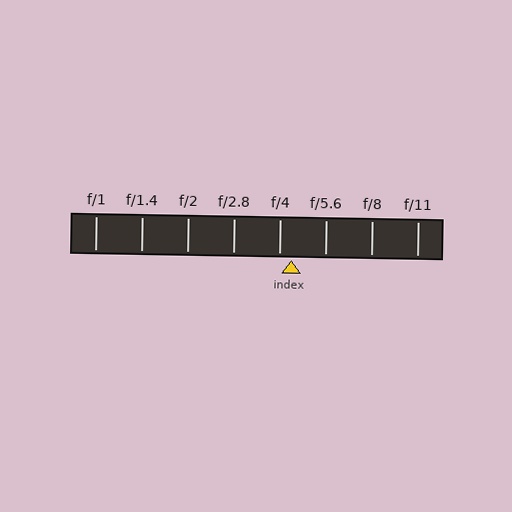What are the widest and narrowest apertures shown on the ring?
The widest aperture shown is f/1 and the narrowest is f/11.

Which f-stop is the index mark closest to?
The index mark is closest to f/4.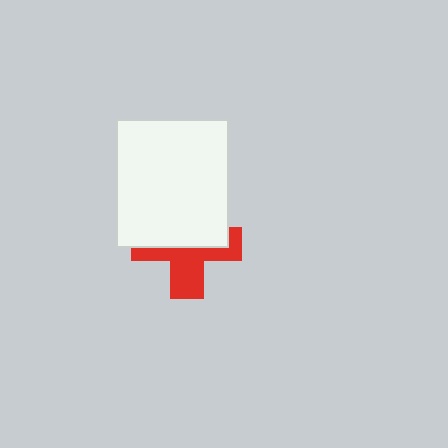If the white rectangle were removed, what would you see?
You would see the complete red cross.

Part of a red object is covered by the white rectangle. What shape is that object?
It is a cross.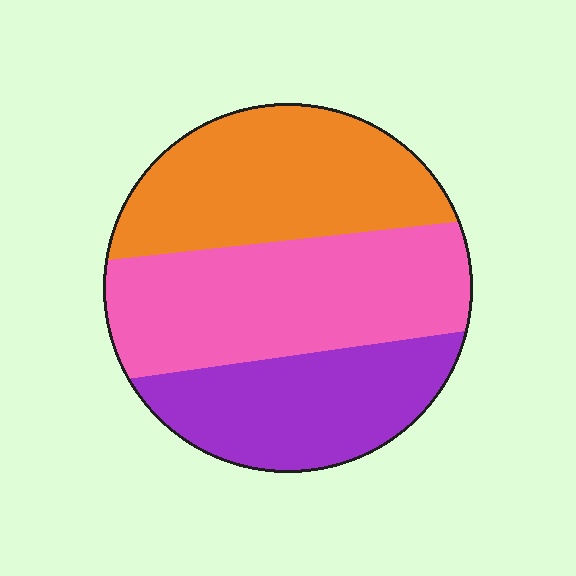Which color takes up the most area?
Pink, at roughly 40%.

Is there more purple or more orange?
Orange.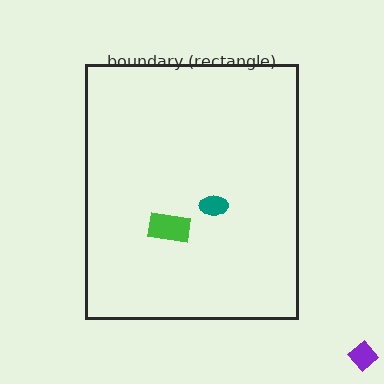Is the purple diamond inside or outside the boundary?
Outside.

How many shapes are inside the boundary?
2 inside, 1 outside.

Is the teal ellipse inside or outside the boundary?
Inside.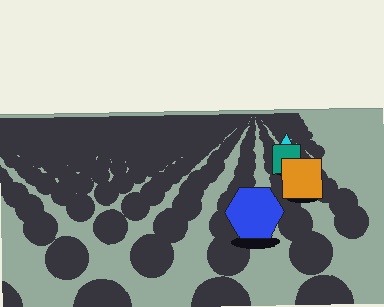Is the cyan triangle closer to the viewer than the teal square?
No. The teal square is closer — you can tell from the texture gradient: the ground texture is coarser near it.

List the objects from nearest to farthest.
From nearest to farthest: the blue hexagon, the orange square, the teal square, the cyan triangle.